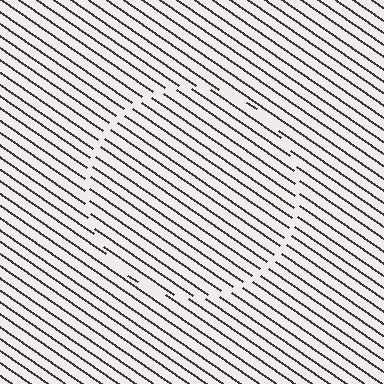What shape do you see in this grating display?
An illusory circle. The interior of the shape contains the same grating, shifted by half a period — the contour is defined by the phase discontinuity where line-ends from the inner and outer gratings abut.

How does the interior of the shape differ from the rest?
The interior of the shape contains the same grating, shifted by half a period — the contour is defined by the phase discontinuity where line-ends from the inner and outer gratings abut.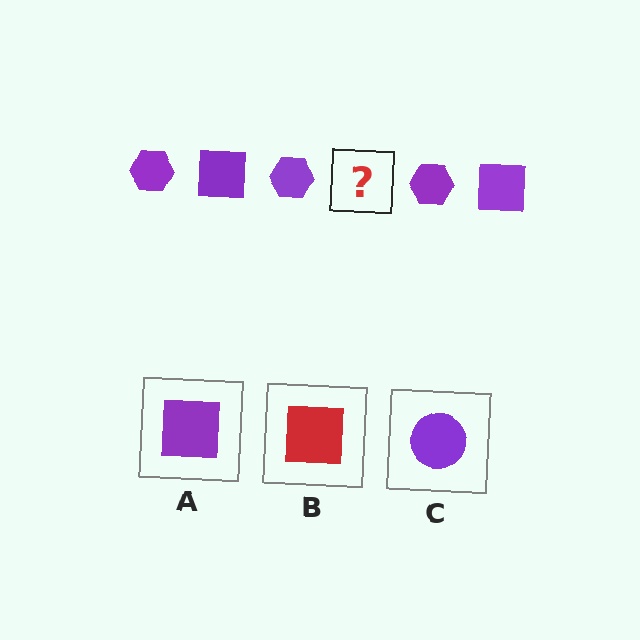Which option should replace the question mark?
Option A.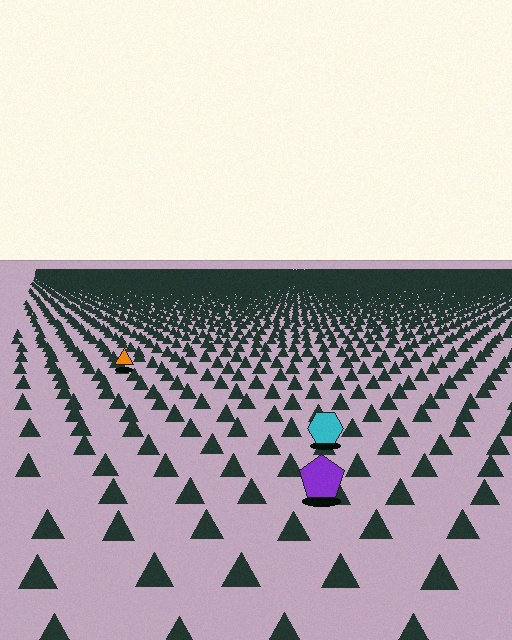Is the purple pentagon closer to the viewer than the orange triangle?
Yes. The purple pentagon is closer — you can tell from the texture gradient: the ground texture is coarser near it.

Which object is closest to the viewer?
The purple pentagon is closest. The texture marks near it are larger and more spread out.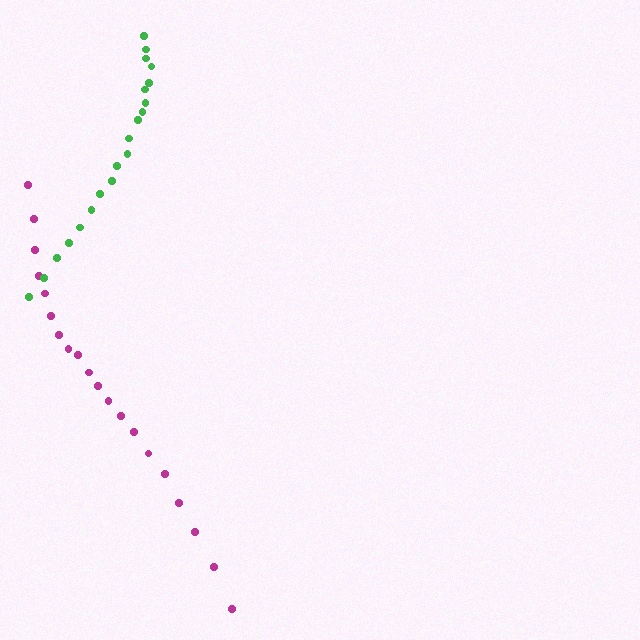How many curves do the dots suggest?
There are 2 distinct paths.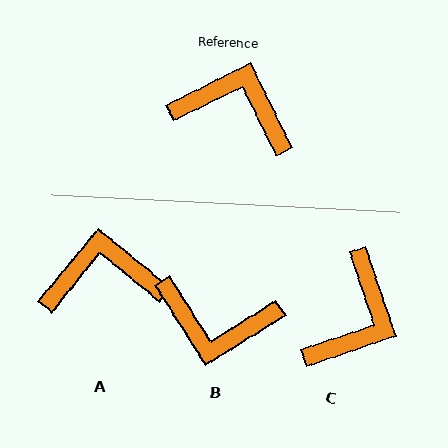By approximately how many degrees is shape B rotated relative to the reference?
Approximately 174 degrees clockwise.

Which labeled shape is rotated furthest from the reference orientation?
B, about 174 degrees away.